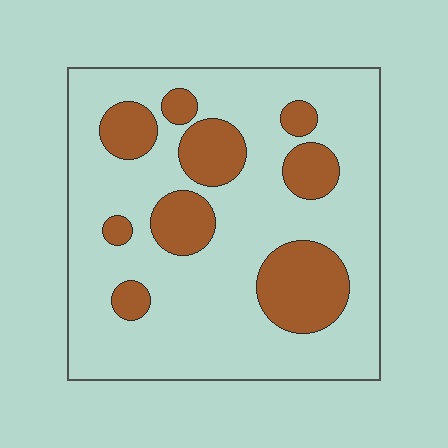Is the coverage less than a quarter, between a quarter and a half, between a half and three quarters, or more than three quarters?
Less than a quarter.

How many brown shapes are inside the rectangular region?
9.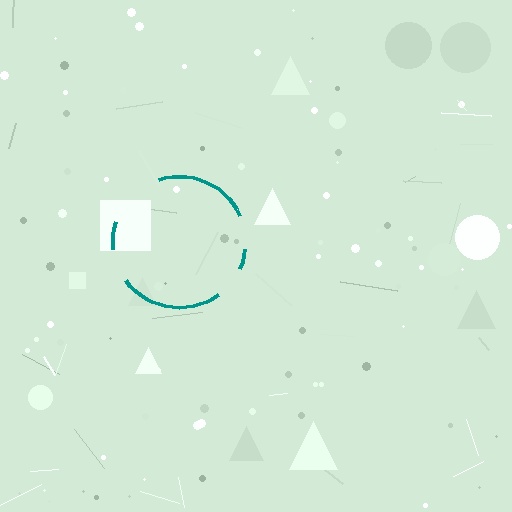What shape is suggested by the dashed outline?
The dashed outline suggests a circle.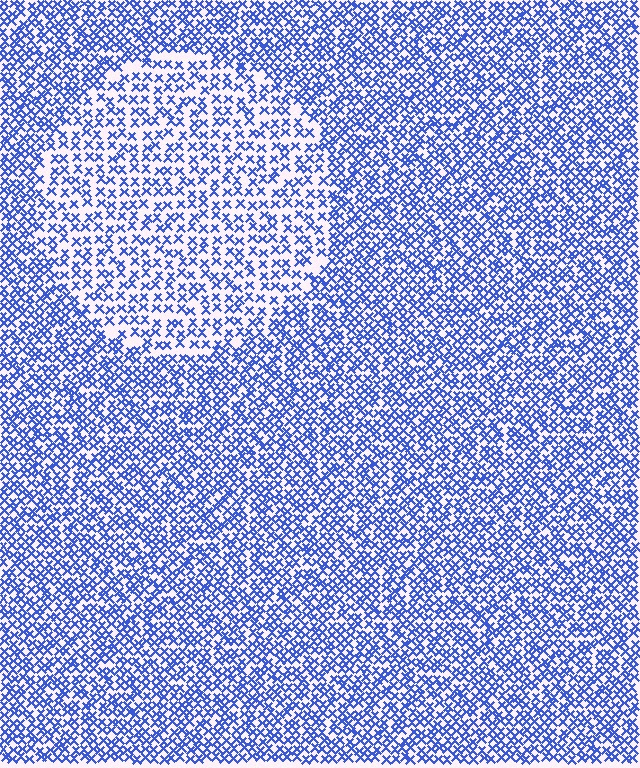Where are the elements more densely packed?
The elements are more densely packed outside the circle boundary.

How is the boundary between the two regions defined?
The boundary is defined by a change in element density (approximately 1.7x ratio). All elements are the same color, size, and shape.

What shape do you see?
I see a circle.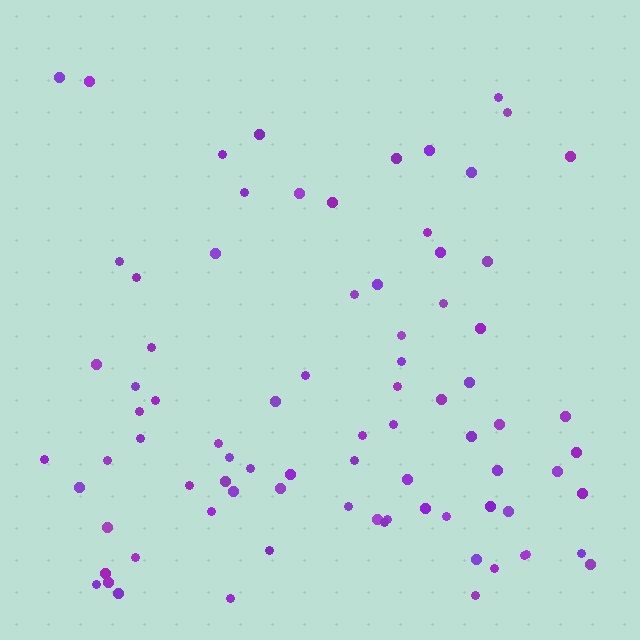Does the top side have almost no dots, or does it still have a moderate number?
Still a moderate number, just noticeably fewer than the bottom.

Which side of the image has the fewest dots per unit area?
The top.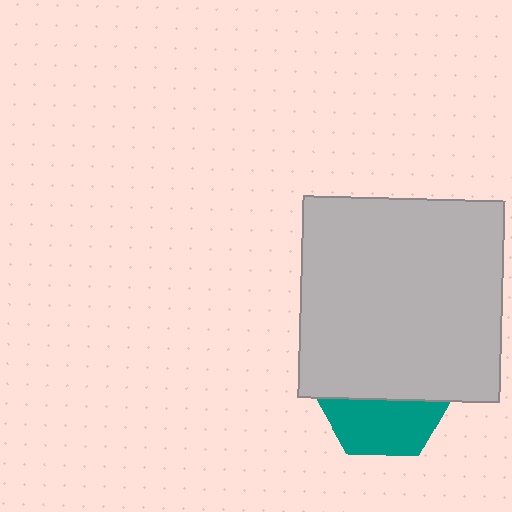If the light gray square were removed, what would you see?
You would see the complete teal hexagon.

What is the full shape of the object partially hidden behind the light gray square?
The partially hidden object is a teal hexagon.